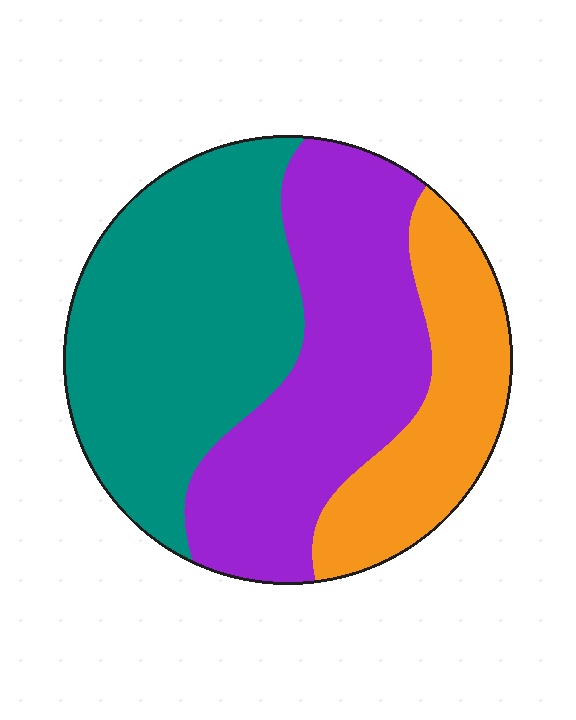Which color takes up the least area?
Orange, at roughly 20%.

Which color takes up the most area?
Teal, at roughly 40%.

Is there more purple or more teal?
Teal.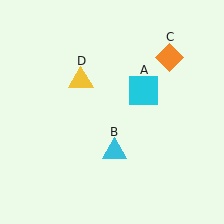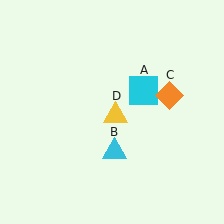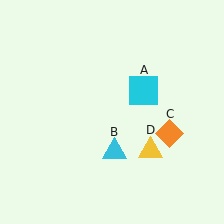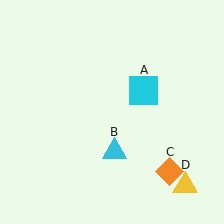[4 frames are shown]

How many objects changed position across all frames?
2 objects changed position: orange diamond (object C), yellow triangle (object D).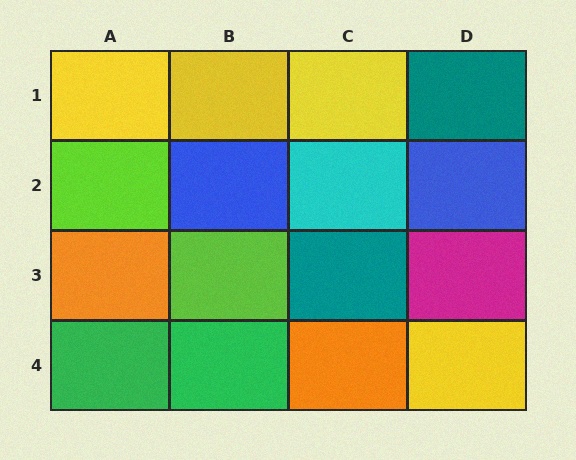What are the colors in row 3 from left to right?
Orange, lime, teal, magenta.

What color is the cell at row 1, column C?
Yellow.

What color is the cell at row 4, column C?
Orange.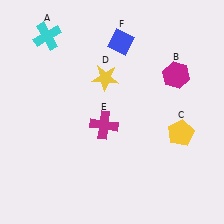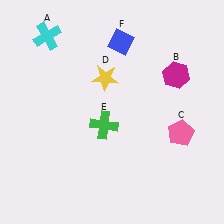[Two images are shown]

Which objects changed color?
C changed from yellow to pink. E changed from magenta to green.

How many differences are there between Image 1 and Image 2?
There are 2 differences between the two images.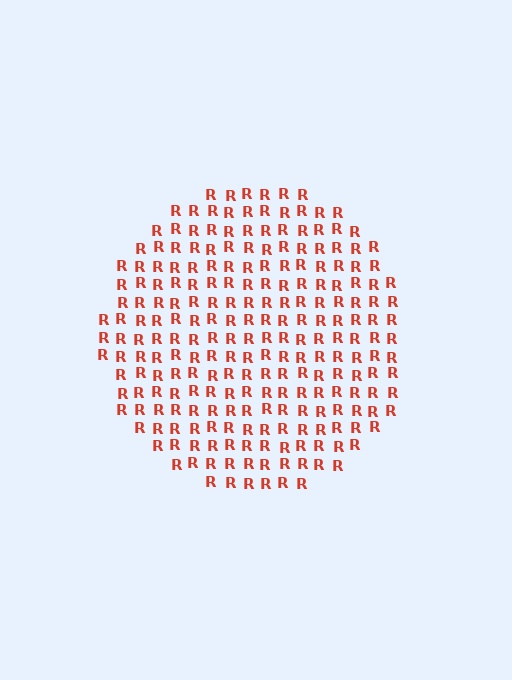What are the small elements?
The small elements are letter R's.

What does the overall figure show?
The overall figure shows a circle.